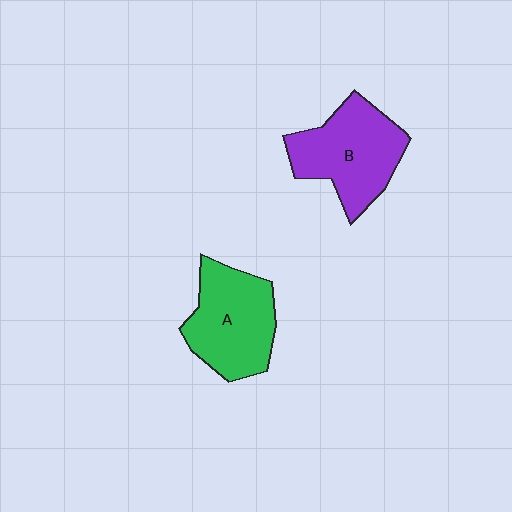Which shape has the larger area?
Shape B (purple).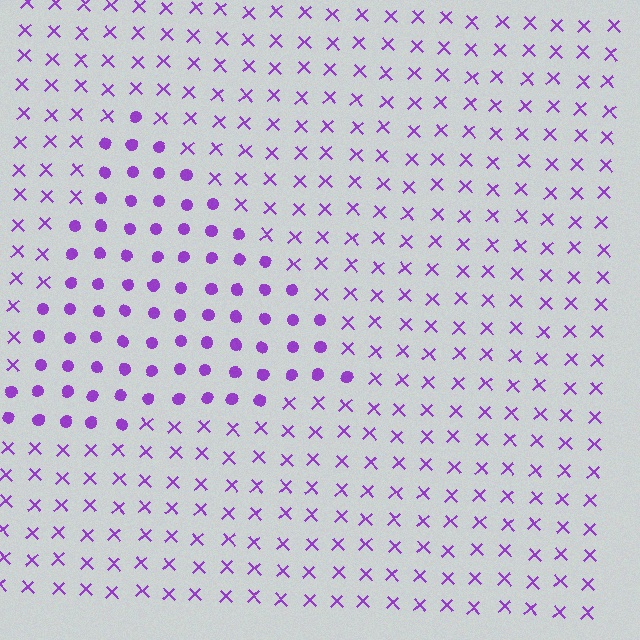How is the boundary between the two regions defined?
The boundary is defined by a change in element shape: circles inside vs. X marks outside. All elements share the same color and spacing.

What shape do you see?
I see a triangle.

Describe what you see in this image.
The image is filled with small purple elements arranged in a uniform grid. A triangle-shaped region contains circles, while the surrounding area contains X marks. The boundary is defined purely by the change in element shape.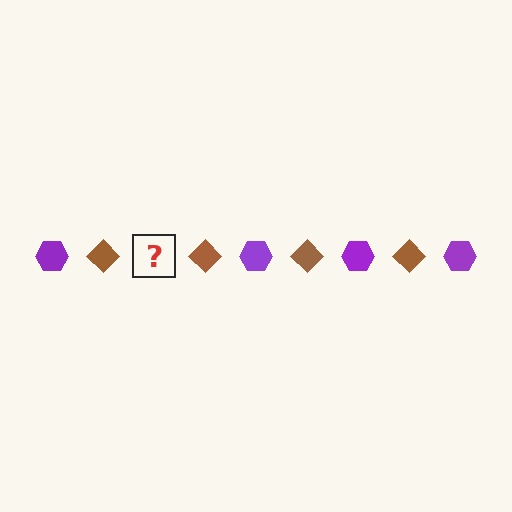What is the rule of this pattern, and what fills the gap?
The rule is that the pattern alternates between purple hexagon and brown diamond. The gap should be filled with a purple hexagon.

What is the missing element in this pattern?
The missing element is a purple hexagon.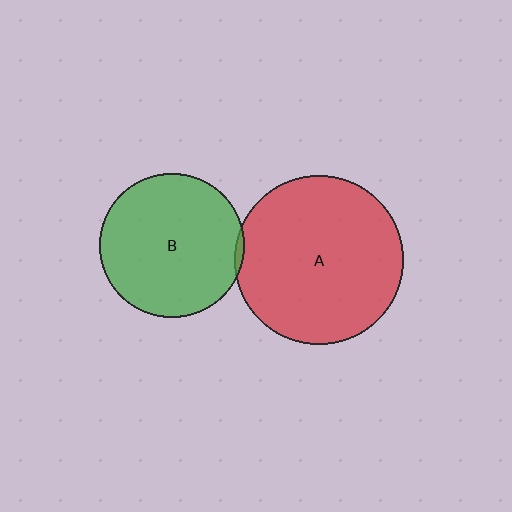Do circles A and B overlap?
Yes.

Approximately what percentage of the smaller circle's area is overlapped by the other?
Approximately 5%.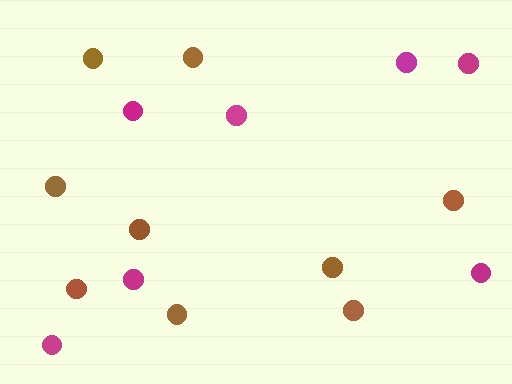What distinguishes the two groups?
There are 2 groups: one group of brown circles (9) and one group of magenta circles (7).